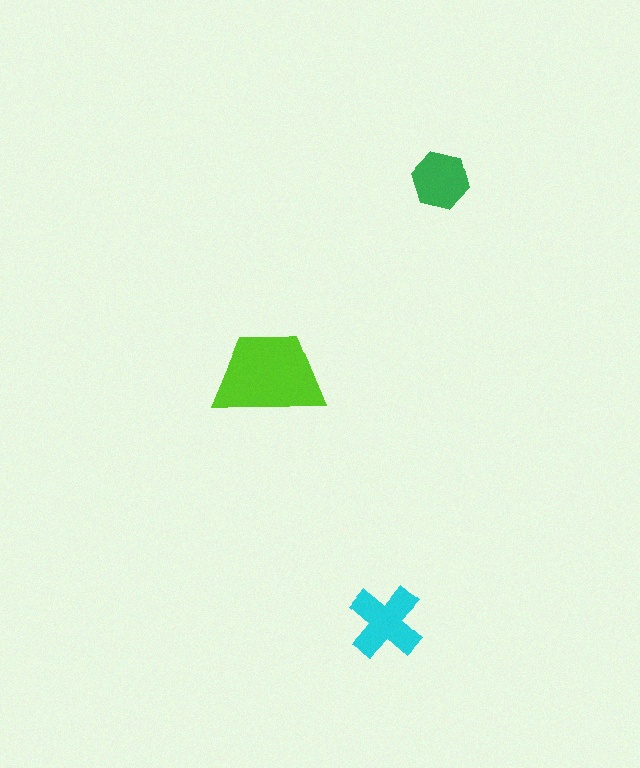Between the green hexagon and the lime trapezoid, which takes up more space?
The lime trapezoid.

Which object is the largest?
The lime trapezoid.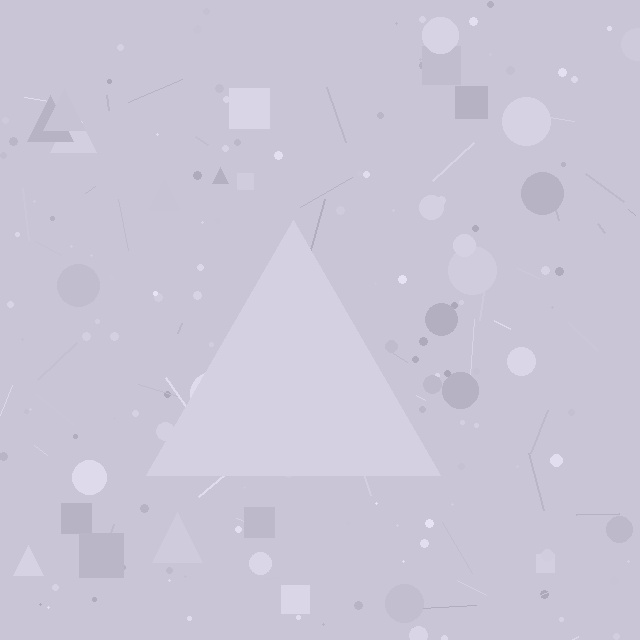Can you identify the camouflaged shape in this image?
The camouflaged shape is a triangle.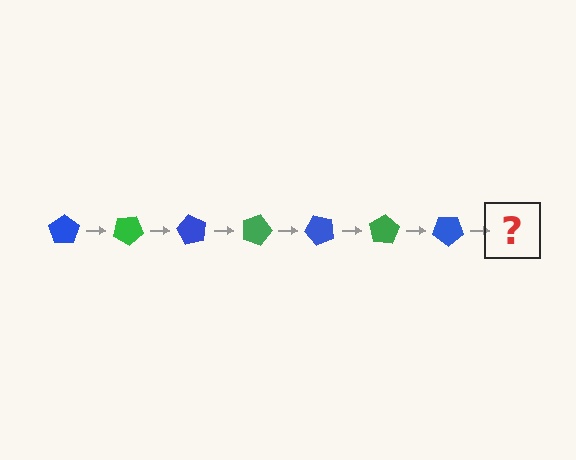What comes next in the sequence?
The next element should be a green pentagon, rotated 210 degrees from the start.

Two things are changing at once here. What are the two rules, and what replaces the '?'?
The two rules are that it rotates 30 degrees each step and the color cycles through blue and green. The '?' should be a green pentagon, rotated 210 degrees from the start.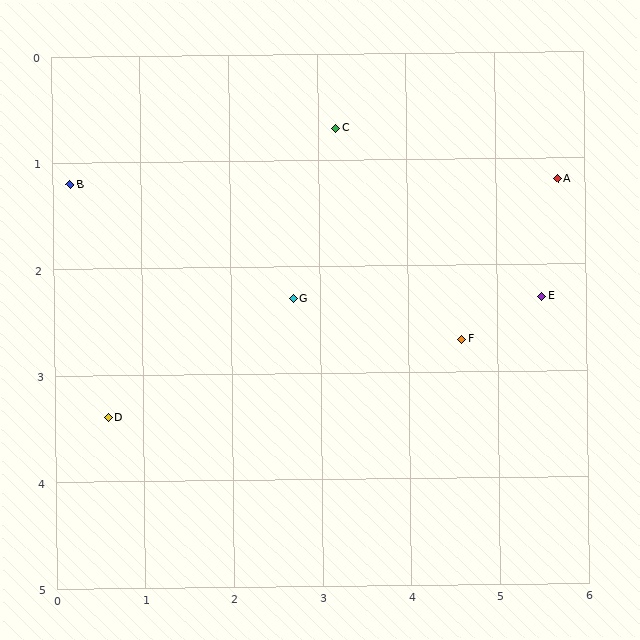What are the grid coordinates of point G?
Point G is at approximately (2.7, 2.3).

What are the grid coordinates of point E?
Point E is at approximately (5.5, 2.3).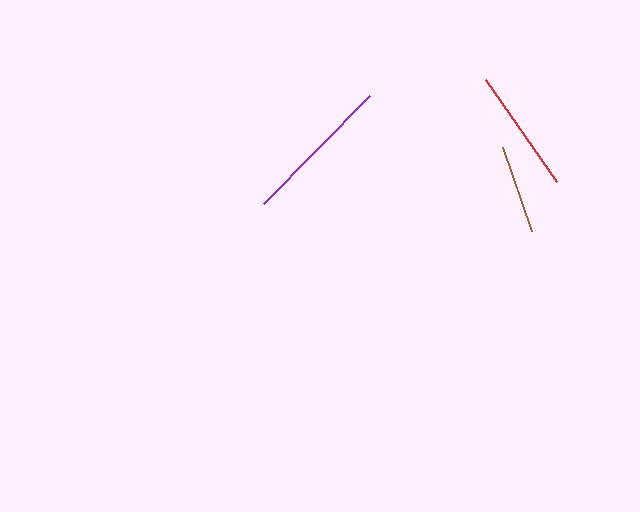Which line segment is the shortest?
The brown line is the shortest at approximately 88 pixels.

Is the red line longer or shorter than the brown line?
The red line is longer than the brown line.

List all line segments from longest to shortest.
From longest to shortest: purple, red, brown.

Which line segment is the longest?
The purple line is the longest at approximately 151 pixels.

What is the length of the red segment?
The red segment is approximately 124 pixels long.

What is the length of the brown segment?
The brown segment is approximately 88 pixels long.